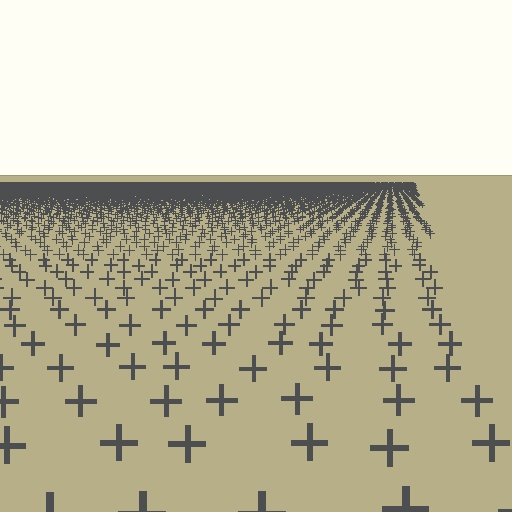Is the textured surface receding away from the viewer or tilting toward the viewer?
The surface is receding away from the viewer. Texture elements get smaller and denser toward the top.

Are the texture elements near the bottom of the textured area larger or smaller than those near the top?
Larger. Near the bottom, elements are closer to the viewer and appear at a bigger on-screen size.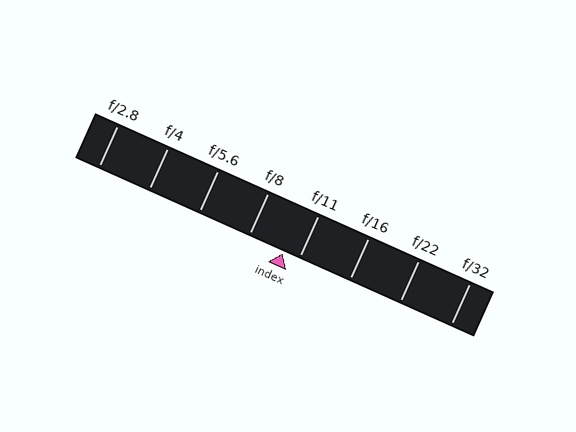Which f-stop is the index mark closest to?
The index mark is closest to f/11.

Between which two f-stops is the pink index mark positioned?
The index mark is between f/8 and f/11.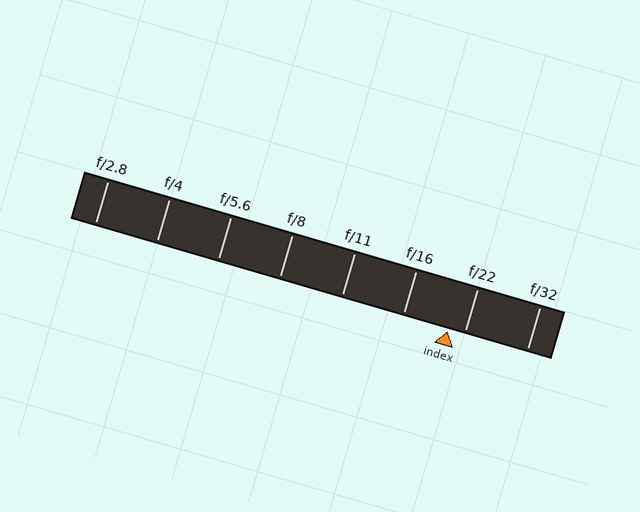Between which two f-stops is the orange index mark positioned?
The index mark is between f/16 and f/22.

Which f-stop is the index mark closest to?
The index mark is closest to f/22.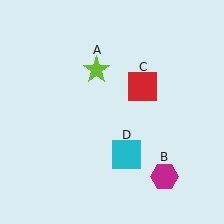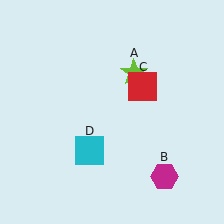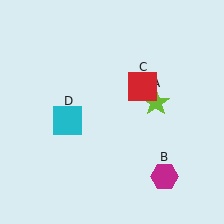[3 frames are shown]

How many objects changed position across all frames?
2 objects changed position: lime star (object A), cyan square (object D).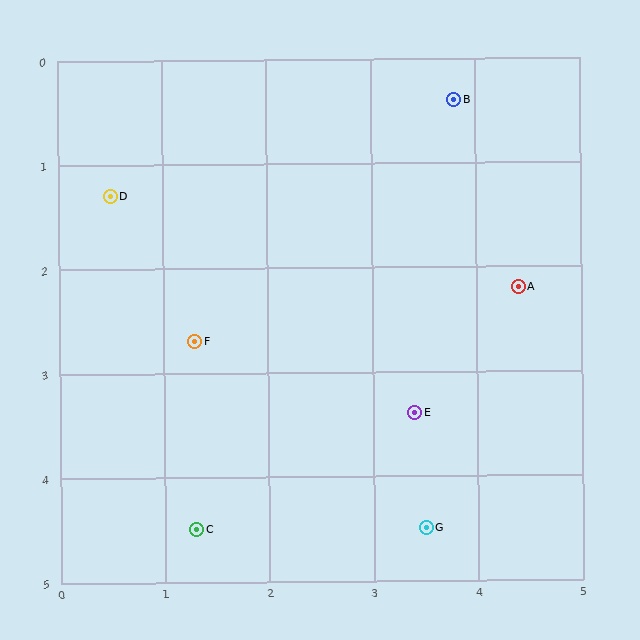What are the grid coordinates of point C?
Point C is at approximately (1.3, 4.5).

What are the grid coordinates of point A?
Point A is at approximately (4.4, 2.2).